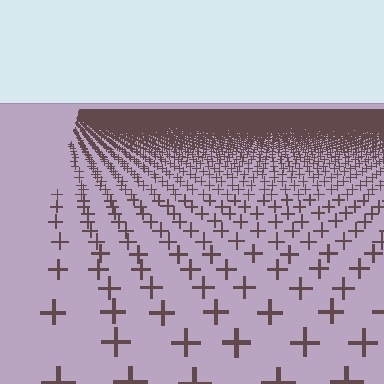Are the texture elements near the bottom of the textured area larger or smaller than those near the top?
Larger. Near the bottom, elements are closer to the viewer and appear at a bigger on-screen size.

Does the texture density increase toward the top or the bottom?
Density increases toward the top.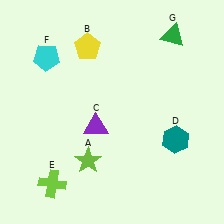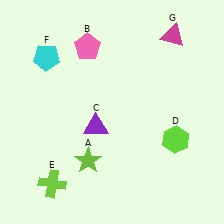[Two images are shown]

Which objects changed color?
B changed from yellow to pink. D changed from teal to lime. G changed from green to magenta.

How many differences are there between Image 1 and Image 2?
There are 3 differences between the two images.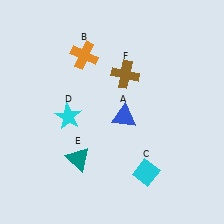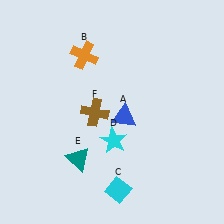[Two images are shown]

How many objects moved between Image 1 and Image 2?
3 objects moved between the two images.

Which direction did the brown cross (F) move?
The brown cross (F) moved down.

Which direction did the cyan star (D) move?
The cyan star (D) moved right.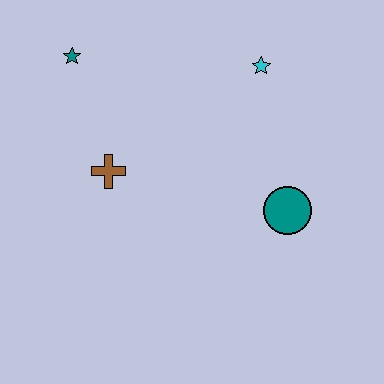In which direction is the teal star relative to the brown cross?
The teal star is above the brown cross.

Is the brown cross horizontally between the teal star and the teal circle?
Yes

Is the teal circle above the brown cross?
No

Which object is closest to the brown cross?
The teal star is closest to the brown cross.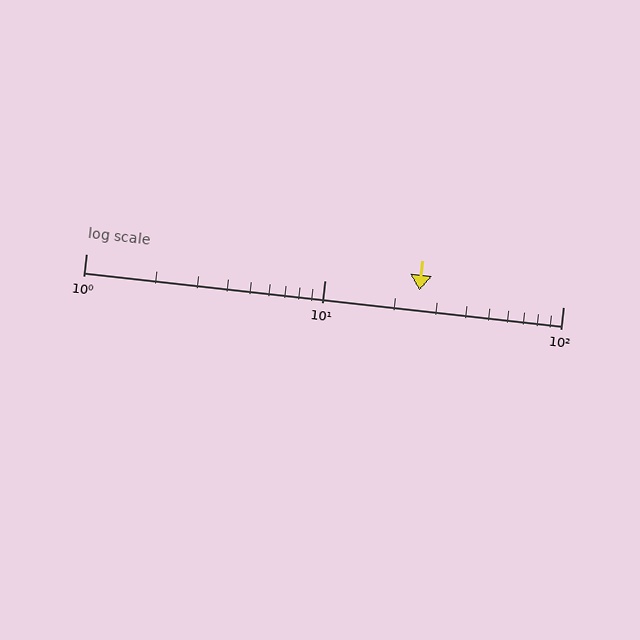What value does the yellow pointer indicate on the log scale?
The pointer indicates approximately 25.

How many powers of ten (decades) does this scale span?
The scale spans 2 decades, from 1 to 100.